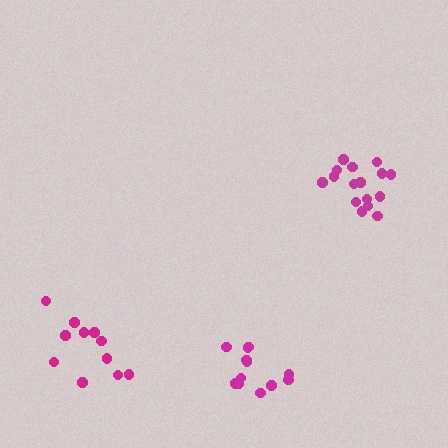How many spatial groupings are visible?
There are 3 spatial groupings.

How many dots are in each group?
Group 1: 11 dots, Group 2: 16 dots, Group 3: 12 dots (39 total).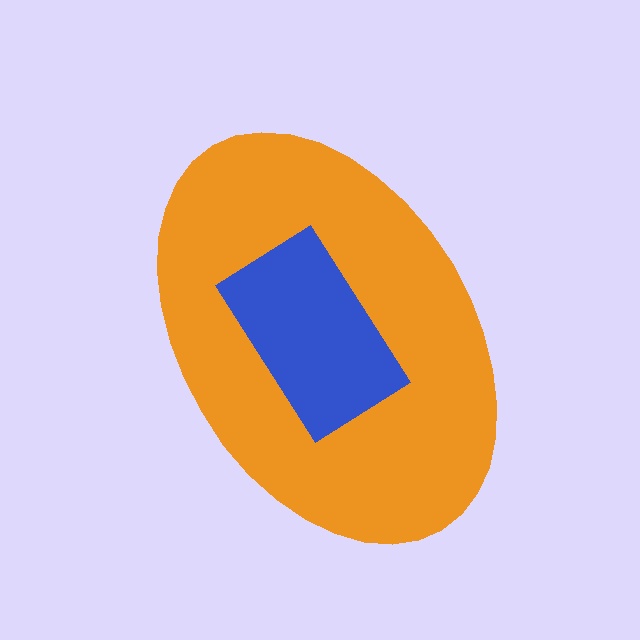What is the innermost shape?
The blue rectangle.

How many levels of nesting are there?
2.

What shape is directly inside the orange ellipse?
The blue rectangle.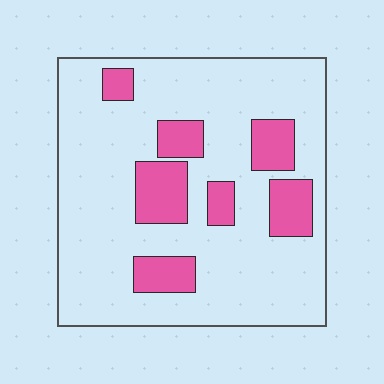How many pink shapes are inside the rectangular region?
7.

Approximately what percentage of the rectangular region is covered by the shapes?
Approximately 20%.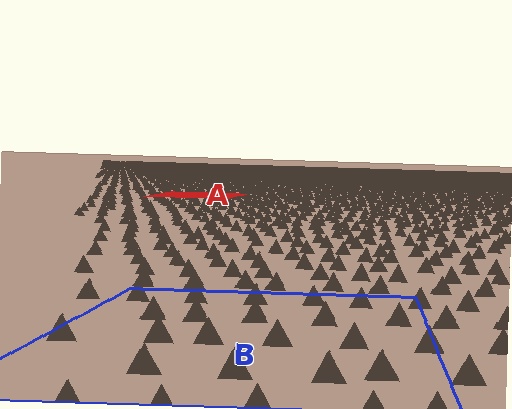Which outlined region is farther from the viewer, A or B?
Region A is farther from the viewer — the texture elements inside it appear smaller and more densely packed.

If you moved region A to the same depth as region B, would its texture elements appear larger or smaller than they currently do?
They would appear larger. At a closer depth, the same texture elements are projected at a bigger on-screen size.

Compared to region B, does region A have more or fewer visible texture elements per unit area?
Region A has more texture elements per unit area — they are packed more densely because it is farther away.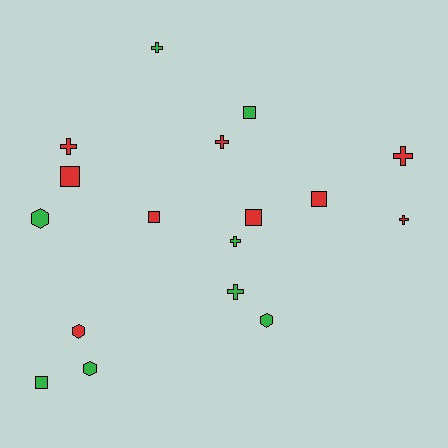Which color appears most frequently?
Red, with 9 objects.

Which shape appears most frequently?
Cross, with 7 objects.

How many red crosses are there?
There are 4 red crosses.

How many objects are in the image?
There are 17 objects.